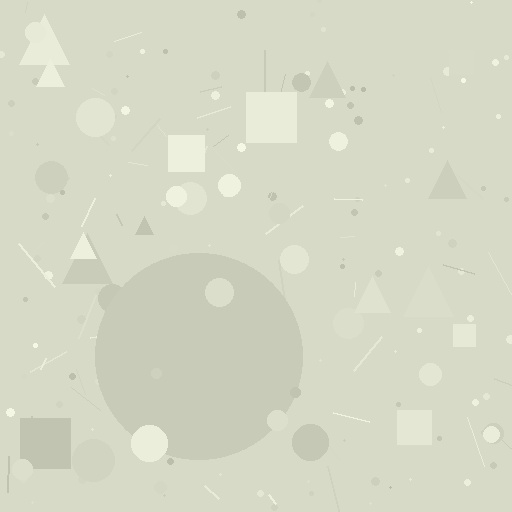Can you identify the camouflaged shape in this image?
The camouflaged shape is a circle.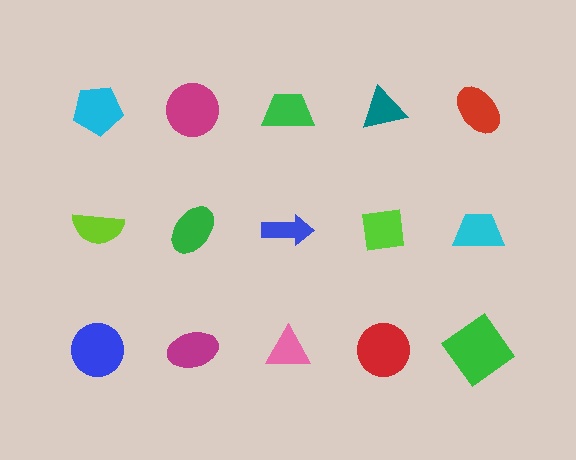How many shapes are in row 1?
5 shapes.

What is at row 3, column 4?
A red circle.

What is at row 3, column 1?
A blue circle.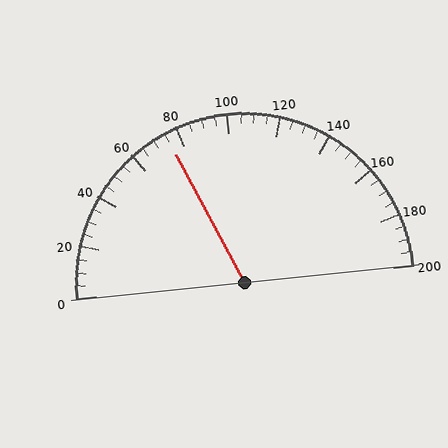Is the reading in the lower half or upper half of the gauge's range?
The reading is in the lower half of the range (0 to 200).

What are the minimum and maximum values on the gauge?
The gauge ranges from 0 to 200.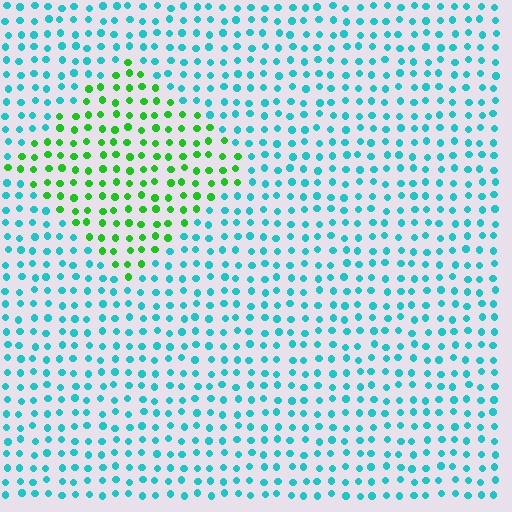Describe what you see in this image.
The image is filled with small cyan elements in a uniform arrangement. A diamond-shaped region is visible where the elements are tinted to a slightly different hue, forming a subtle color boundary.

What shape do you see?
I see a diamond.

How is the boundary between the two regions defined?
The boundary is defined purely by a slight shift in hue (about 60 degrees). Spacing, size, and orientation are identical on both sides.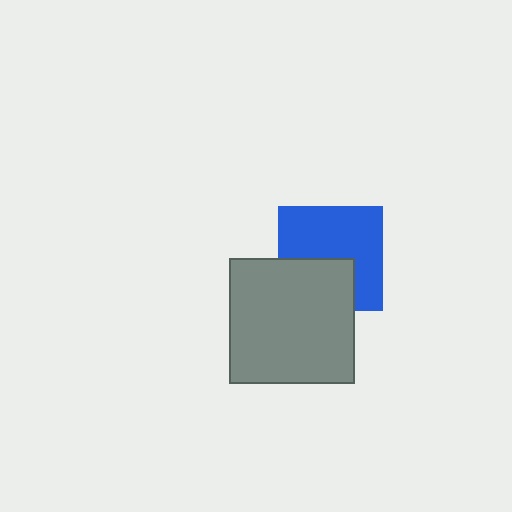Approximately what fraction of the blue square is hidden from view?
Roughly 37% of the blue square is hidden behind the gray square.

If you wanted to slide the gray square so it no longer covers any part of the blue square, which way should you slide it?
Slide it down — that is the most direct way to separate the two shapes.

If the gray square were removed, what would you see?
You would see the complete blue square.